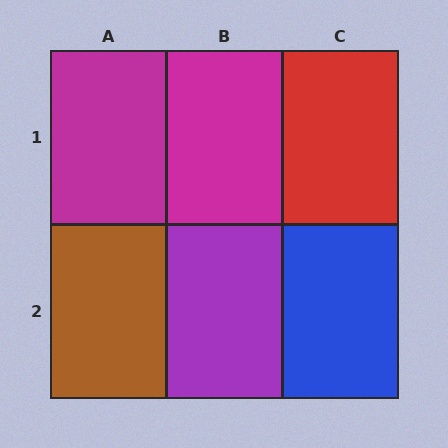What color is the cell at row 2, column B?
Purple.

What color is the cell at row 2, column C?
Blue.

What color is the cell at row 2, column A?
Brown.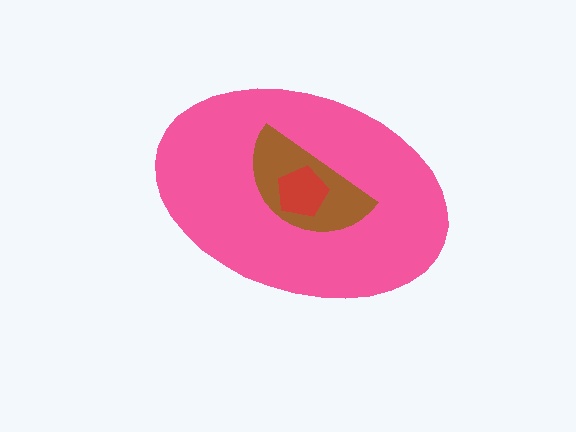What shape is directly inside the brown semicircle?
The red pentagon.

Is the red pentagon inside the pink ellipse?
Yes.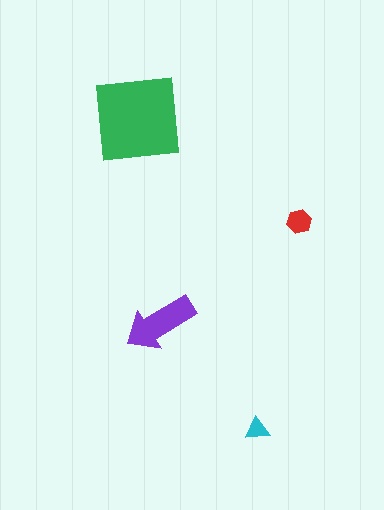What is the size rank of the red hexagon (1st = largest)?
3rd.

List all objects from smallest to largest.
The cyan triangle, the red hexagon, the purple arrow, the green square.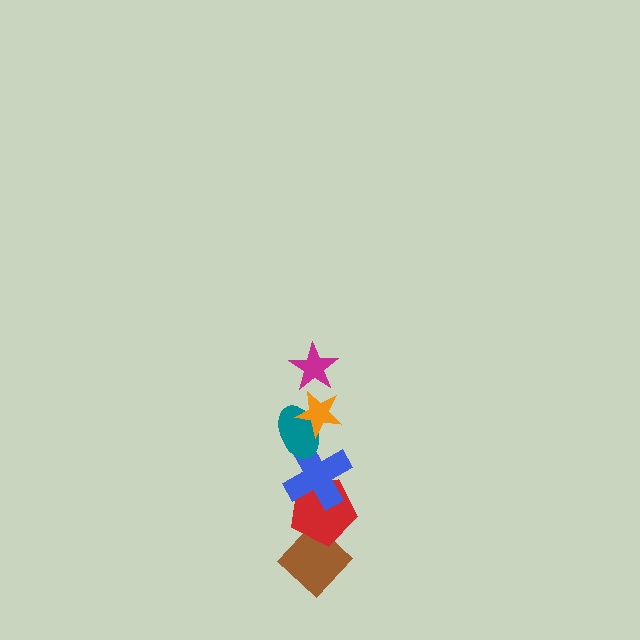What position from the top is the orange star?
The orange star is 2nd from the top.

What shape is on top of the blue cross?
The teal ellipse is on top of the blue cross.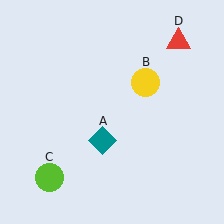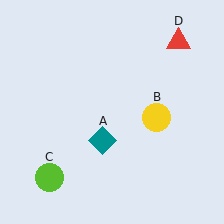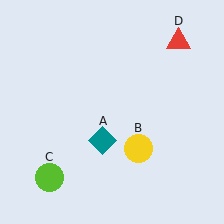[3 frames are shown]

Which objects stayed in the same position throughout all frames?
Teal diamond (object A) and lime circle (object C) and red triangle (object D) remained stationary.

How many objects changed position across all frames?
1 object changed position: yellow circle (object B).